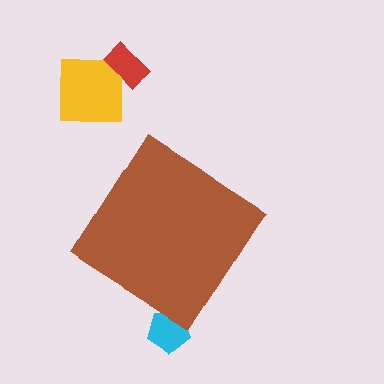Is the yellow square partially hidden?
No, the yellow square is fully visible.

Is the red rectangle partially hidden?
No, the red rectangle is fully visible.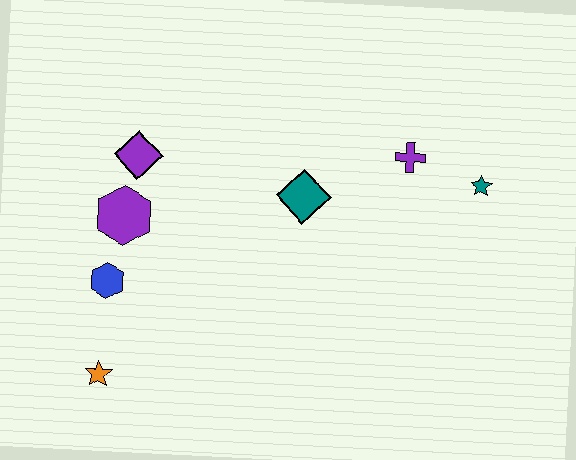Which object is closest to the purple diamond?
The purple hexagon is closest to the purple diamond.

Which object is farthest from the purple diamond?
The teal star is farthest from the purple diamond.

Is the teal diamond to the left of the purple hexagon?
No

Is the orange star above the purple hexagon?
No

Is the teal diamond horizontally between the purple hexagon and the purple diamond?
No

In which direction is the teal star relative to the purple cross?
The teal star is to the right of the purple cross.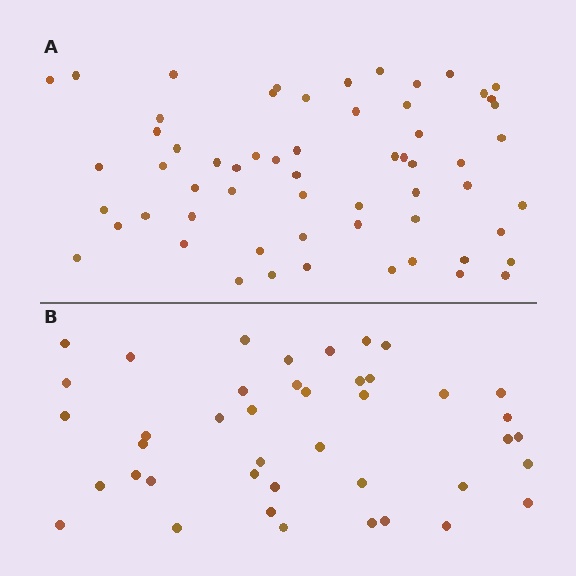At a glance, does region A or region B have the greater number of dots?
Region A (the top region) has more dots.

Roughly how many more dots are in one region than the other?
Region A has approximately 20 more dots than region B.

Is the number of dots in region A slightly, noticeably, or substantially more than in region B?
Region A has noticeably more, but not dramatically so. The ratio is roughly 1.4 to 1.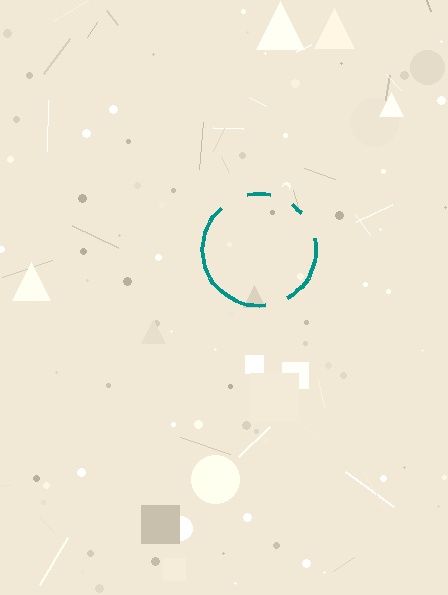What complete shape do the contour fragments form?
The contour fragments form a circle.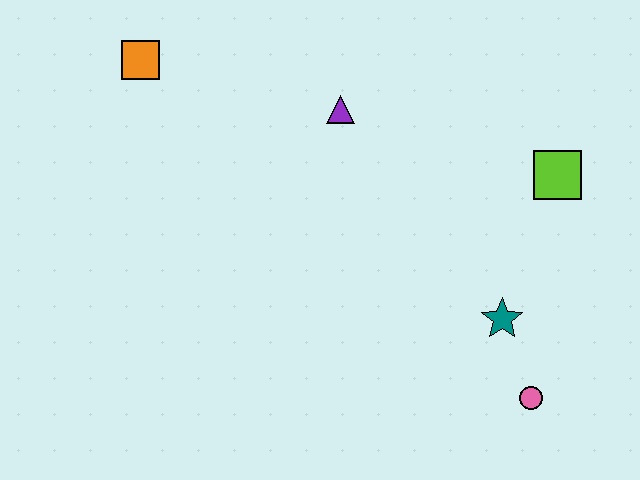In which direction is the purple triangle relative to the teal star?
The purple triangle is above the teal star.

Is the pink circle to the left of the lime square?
Yes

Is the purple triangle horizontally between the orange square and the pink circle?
Yes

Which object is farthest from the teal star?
The orange square is farthest from the teal star.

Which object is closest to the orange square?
The purple triangle is closest to the orange square.